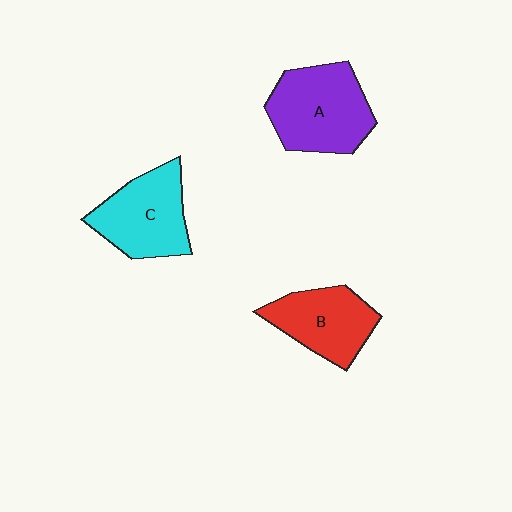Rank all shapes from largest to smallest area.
From largest to smallest: A (purple), C (cyan), B (red).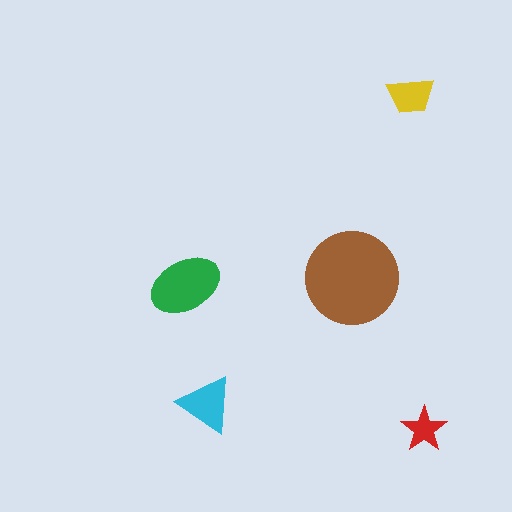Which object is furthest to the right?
The red star is rightmost.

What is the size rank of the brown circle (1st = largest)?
1st.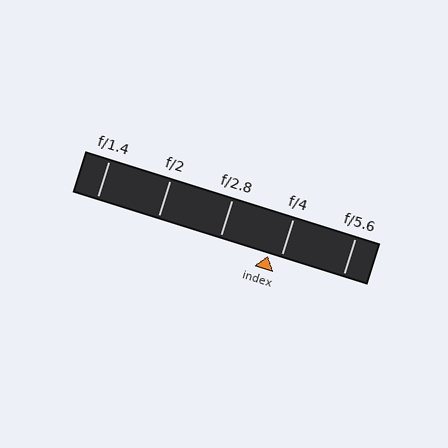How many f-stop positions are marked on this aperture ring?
There are 5 f-stop positions marked.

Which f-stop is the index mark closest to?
The index mark is closest to f/4.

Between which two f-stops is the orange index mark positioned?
The index mark is between f/2.8 and f/4.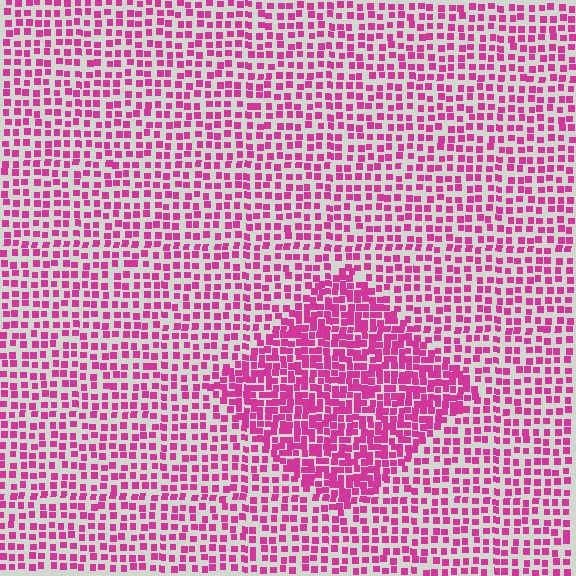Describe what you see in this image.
The image contains small magenta elements arranged at two different densities. A diamond-shaped region is visible where the elements are more densely packed than the surrounding area.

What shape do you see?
I see a diamond.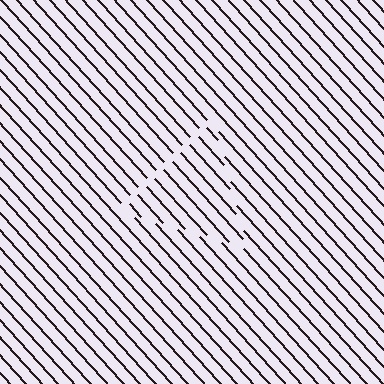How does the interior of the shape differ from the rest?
The interior of the shape contains the same grating, shifted by half a period — the contour is defined by the phase discontinuity where line-ends from the inner and outer gratings abut.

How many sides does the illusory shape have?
3 sides — the line-ends trace a triangle.